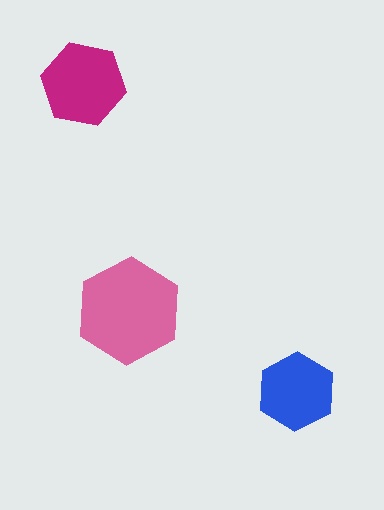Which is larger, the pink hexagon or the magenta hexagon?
The pink one.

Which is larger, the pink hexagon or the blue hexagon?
The pink one.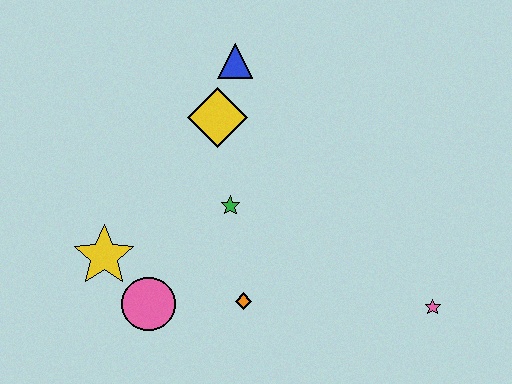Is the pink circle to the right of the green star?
No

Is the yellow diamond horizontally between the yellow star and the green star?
Yes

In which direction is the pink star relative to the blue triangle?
The pink star is below the blue triangle.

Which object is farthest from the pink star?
The yellow star is farthest from the pink star.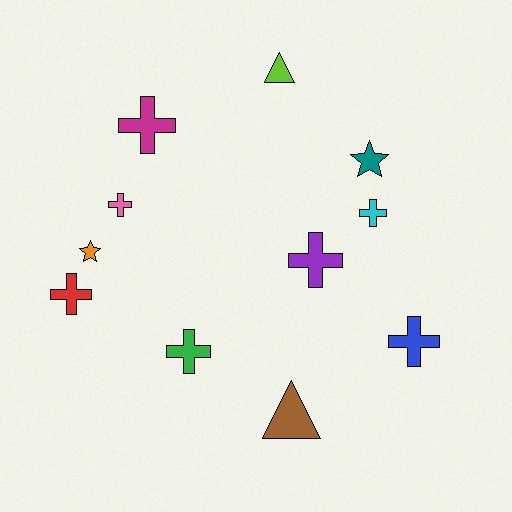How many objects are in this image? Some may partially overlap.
There are 11 objects.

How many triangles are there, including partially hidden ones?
There are 2 triangles.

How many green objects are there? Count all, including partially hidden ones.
There is 1 green object.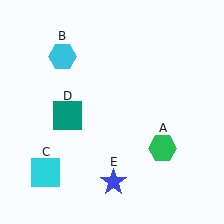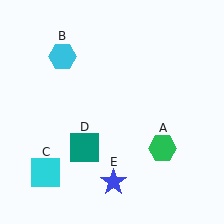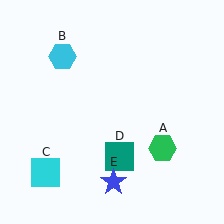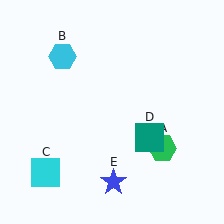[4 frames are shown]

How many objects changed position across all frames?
1 object changed position: teal square (object D).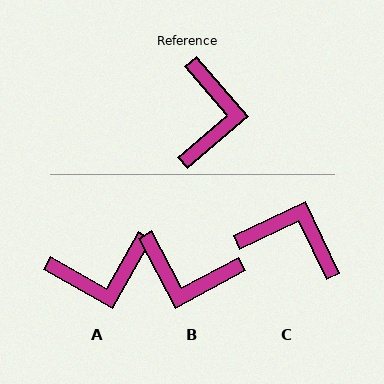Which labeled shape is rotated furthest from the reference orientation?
B, about 102 degrees away.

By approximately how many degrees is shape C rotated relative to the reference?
Approximately 75 degrees counter-clockwise.